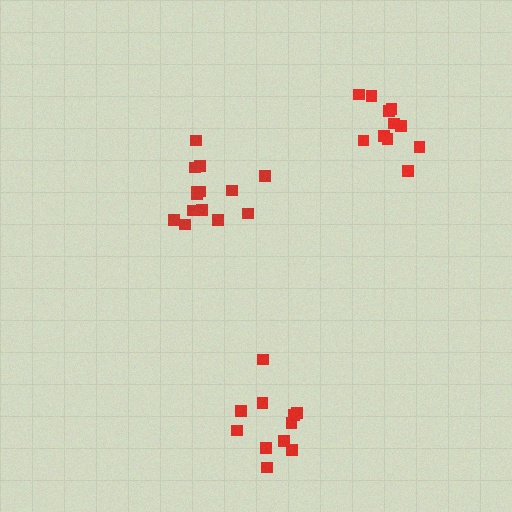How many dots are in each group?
Group 1: 11 dots, Group 2: 14 dots, Group 3: 11 dots (36 total).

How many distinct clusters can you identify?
There are 3 distinct clusters.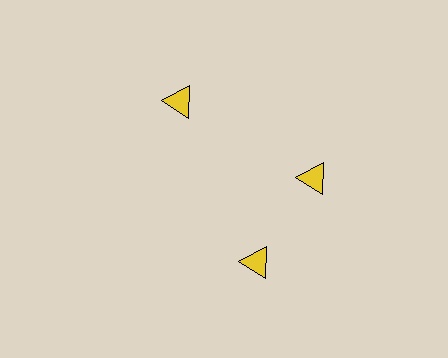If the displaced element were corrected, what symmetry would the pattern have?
It would have 3-fold rotational symmetry — the pattern would map onto itself every 120 degrees.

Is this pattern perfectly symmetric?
No. The 3 yellow triangles are arranged in a ring, but one element near the 7 o'clock position is rotated out of alignment along the ring, breaking the 3-fold rotational symmetry.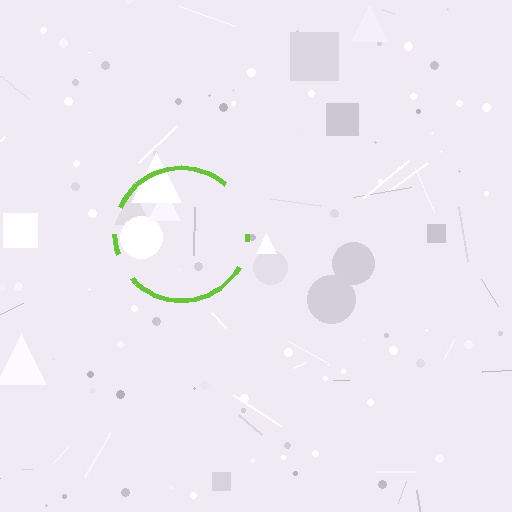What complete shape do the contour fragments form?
The contour fragments form a circle.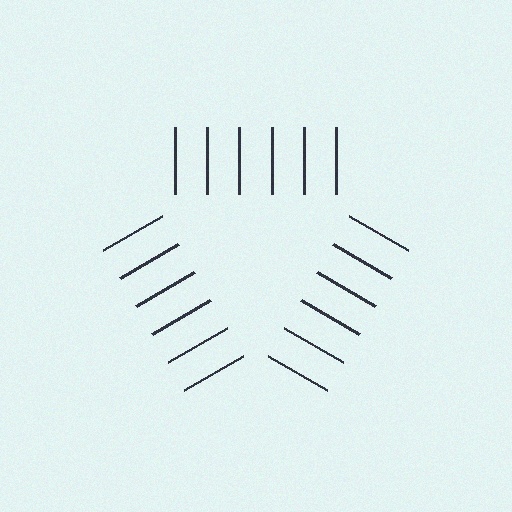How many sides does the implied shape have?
3 sides — the line-ends trace a triangle.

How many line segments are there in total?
18 — 6 along each of the 3 edges.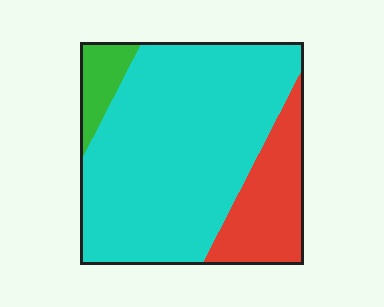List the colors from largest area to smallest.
From largest to smallest: cyan, red, green.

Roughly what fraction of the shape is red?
Red takes up about one fifth (1/5) of the shape.